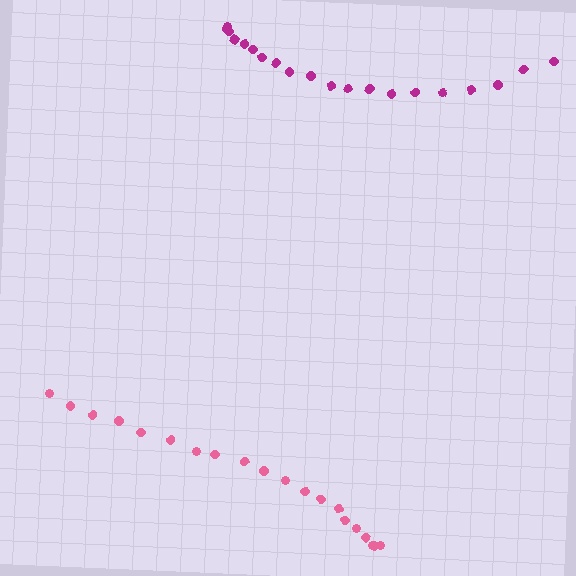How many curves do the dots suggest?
There are 2 distinct paths.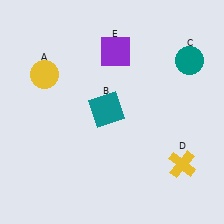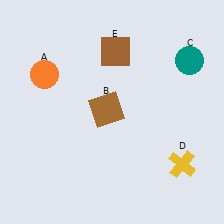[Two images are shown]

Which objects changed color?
A changed from yellow to orange. B changed from teal to brown. E changed from purple to brown.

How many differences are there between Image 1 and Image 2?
There are 3 differences between the two images.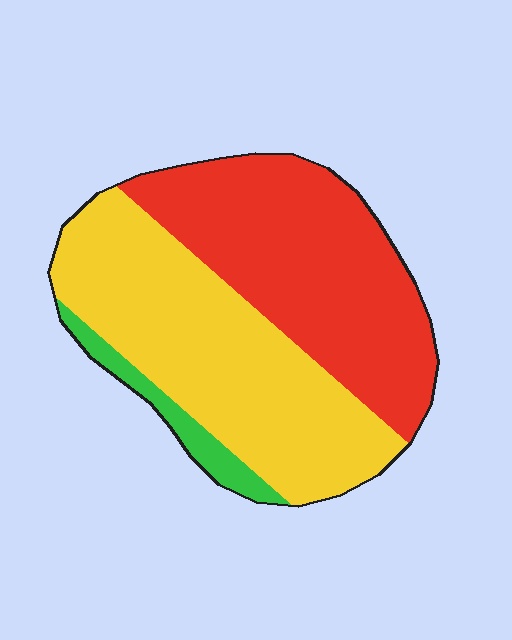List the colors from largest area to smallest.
From largest to smallest: yellow, red, green.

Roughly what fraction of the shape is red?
Red takes up between a third and a half of the shape.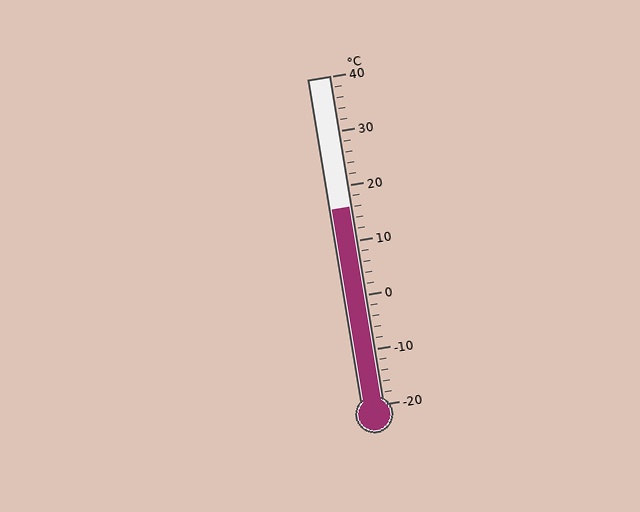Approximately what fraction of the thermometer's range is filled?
The thermometer is filled to approximately 60% of its range.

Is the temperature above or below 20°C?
The temperature is below 20°C.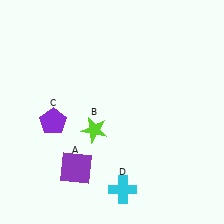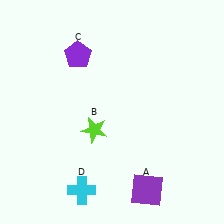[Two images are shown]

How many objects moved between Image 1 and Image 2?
3 objects moved between the two images.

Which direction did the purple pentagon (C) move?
The purple pentagon (C) moved up.